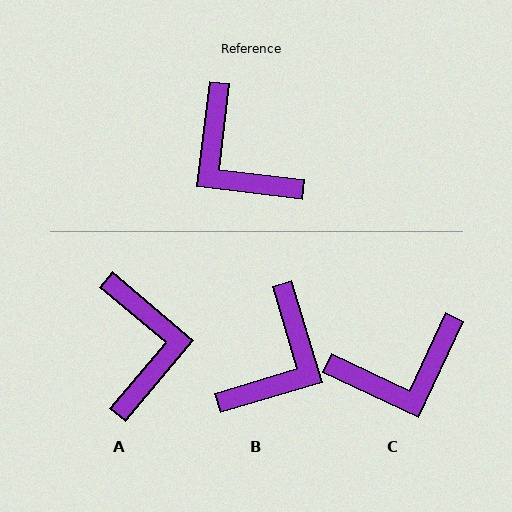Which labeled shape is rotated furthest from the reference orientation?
A, about 147 degrees away.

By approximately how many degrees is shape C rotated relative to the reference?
Approximately 72 degrees counter-clockwise.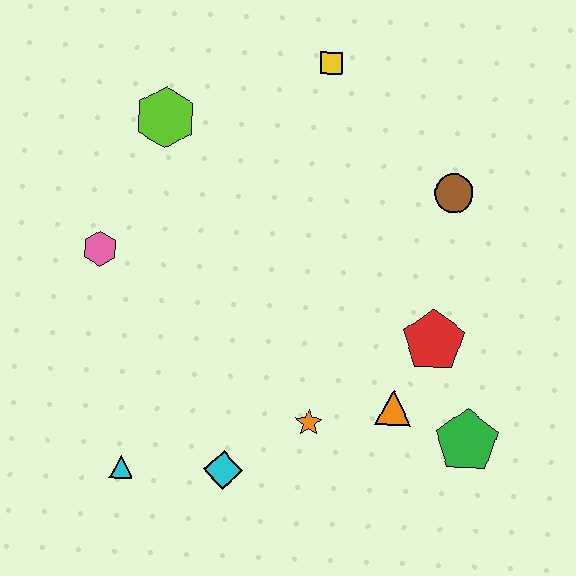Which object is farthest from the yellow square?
The cyan triangle is farthest from the yellow square.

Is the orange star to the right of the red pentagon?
No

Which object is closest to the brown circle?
The red pentagon is closest to the brown circle.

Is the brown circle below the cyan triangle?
No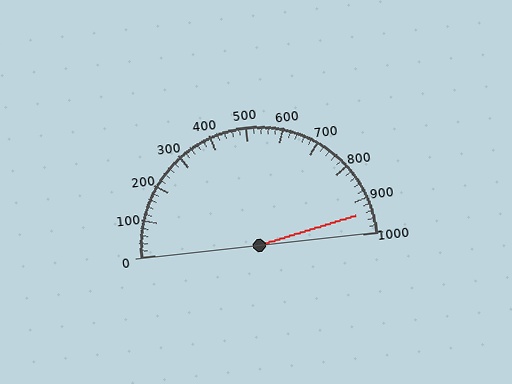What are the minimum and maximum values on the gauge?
The gauge ranges from 0 to 1000.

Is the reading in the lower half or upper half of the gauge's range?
The reading is in the upper half of the range (0 to 1000).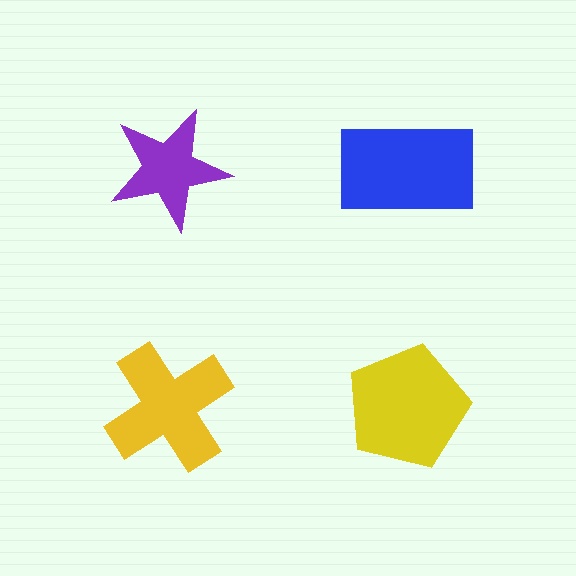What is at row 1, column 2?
A blue rectangle.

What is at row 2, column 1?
A yellow cross.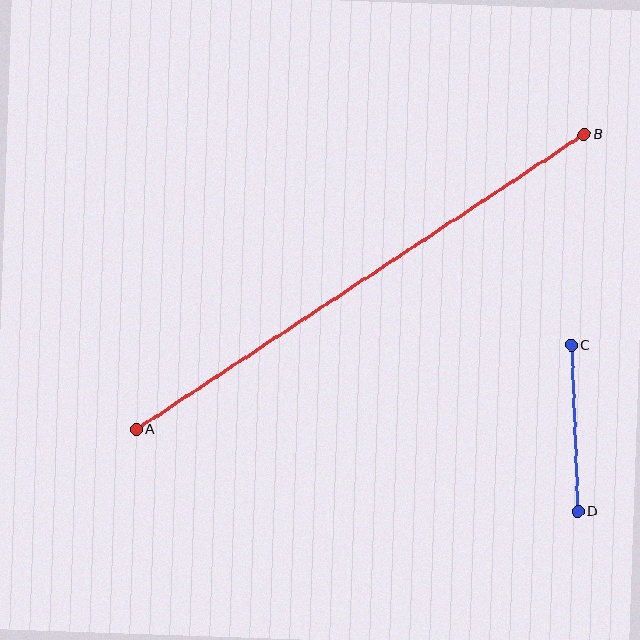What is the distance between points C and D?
The distance is approximately 167 pixels.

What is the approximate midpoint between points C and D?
The midpoint is at approximately (575, 428) pixels.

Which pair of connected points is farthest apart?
Points A and B are farthest apart.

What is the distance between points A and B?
The distance is approximately 537 pixels.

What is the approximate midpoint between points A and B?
The midpoint is at approximately (360, 282) pixels.